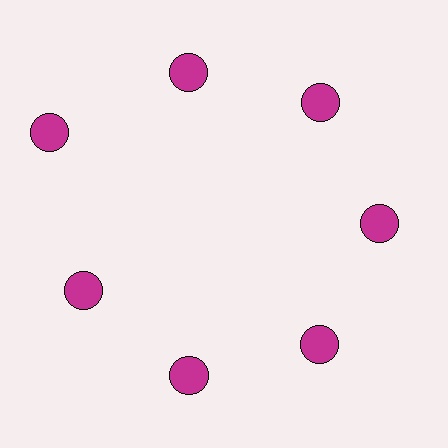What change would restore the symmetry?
The symmetry would be restored by moving it inward, back onto the ring so that all 7 circles sit at equal angles and equal distance from the center.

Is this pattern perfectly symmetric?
No. The 7 magenta circles are arranged in a ring, but one element near the 10 o'clock position is pushed outward from the center, breaking the 7-fold rotational symmetry.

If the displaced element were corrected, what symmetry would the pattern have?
It would have 7-fold rotational symmetry — the pattern would map onto itself every 51 degrees.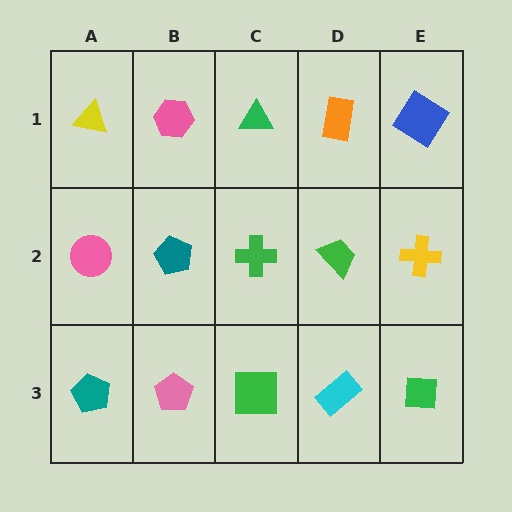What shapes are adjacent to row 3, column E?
A yellow cross (row 2, column E), a cyan rectangle (row 3, column D).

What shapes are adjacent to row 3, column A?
A pink circle (row 2, column A), a pink pentagon (row 3, column B).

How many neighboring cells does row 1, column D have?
3.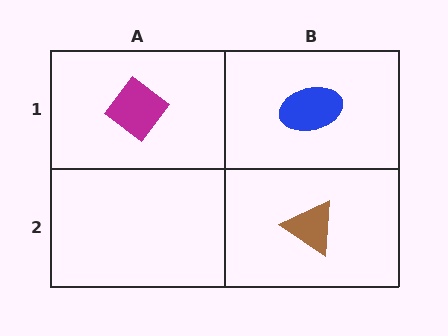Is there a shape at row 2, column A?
No, that cell is empty.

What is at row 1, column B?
A blue ellipse.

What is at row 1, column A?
A magenta diamond.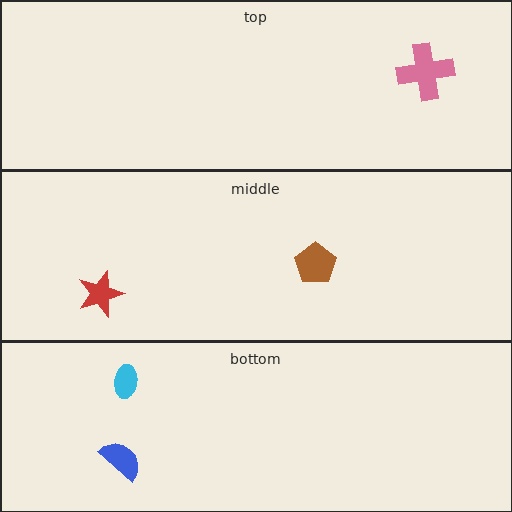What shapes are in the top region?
The pink cross.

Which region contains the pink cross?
The top region.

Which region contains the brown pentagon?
The middle region.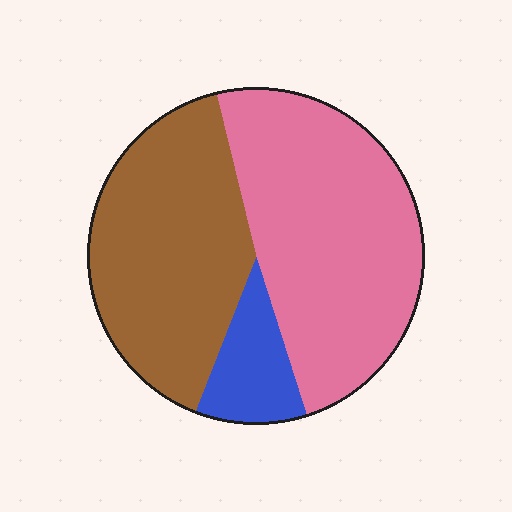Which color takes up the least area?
Blue, at roughly 10%.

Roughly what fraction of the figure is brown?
Brown covers 40% of the figure.